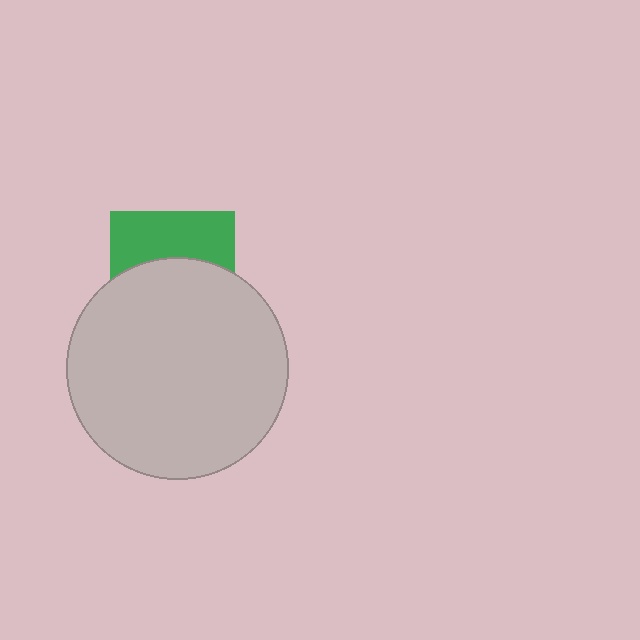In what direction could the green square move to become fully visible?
The green square could move up. That would shift it out from behind the light gray circle entirely.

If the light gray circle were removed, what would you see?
You would see the complete green square.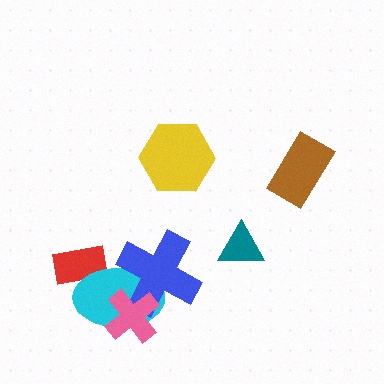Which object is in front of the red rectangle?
The cyan ellipse is in front of the red rectangle.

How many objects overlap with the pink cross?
2 objects overlap with the pink cross.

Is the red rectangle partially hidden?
Yes, it is partially covered by another shape.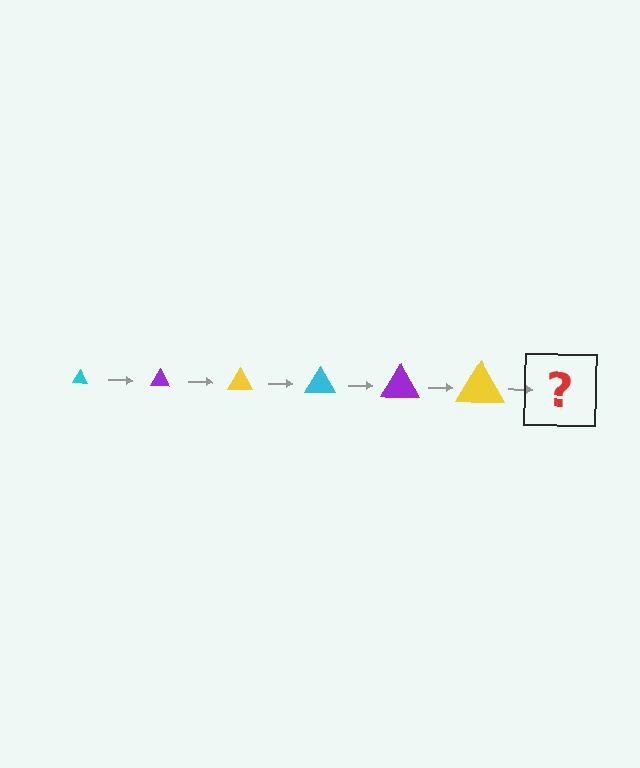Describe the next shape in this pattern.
It should be a cyan triangle, larger than the previous one.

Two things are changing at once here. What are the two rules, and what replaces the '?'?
The two rules are that the triangle grows larger each step and the color cycles through cyan, purple, and yellow. The '?' should be a cyan triangle, larger than the previous one.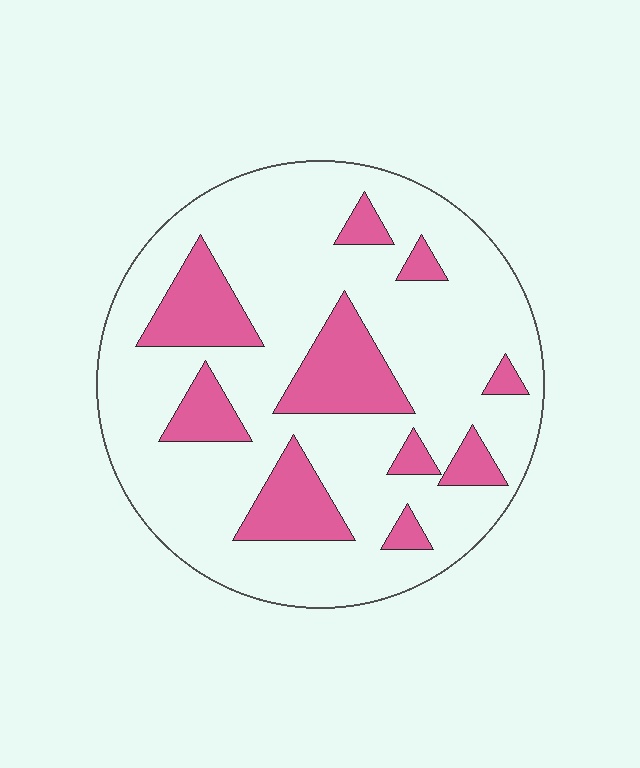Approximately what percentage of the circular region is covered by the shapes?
Approximately 25%.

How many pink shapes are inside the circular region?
10.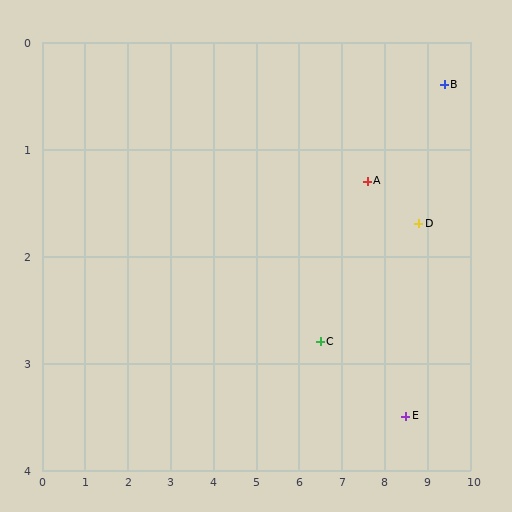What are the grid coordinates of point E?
Point E is at approximately (8.5, 3.5).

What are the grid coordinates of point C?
Point C is at approximately (6.5, 2.8).